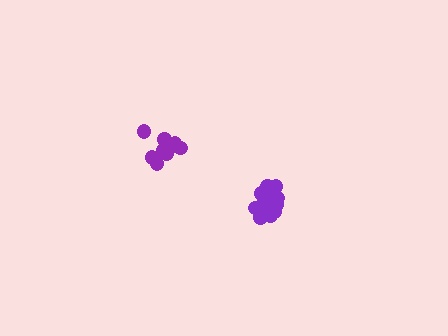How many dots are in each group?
Group 1: 15 dots, Group 2: 11 dots (26 total).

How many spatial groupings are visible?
There are 2 spatial groupings.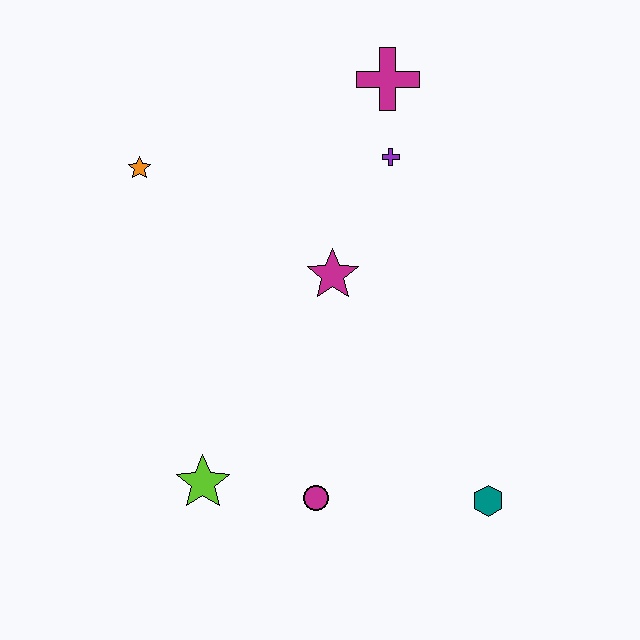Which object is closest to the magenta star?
The purple cross is closest to the magenta star.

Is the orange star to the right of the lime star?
No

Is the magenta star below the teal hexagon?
No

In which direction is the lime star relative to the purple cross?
The lime star is below the purple cross.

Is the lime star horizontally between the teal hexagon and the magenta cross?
No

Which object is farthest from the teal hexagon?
The orange star is farthest from the teal hexagon.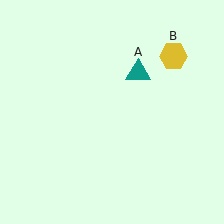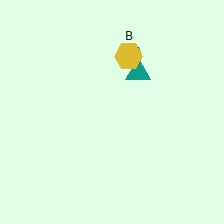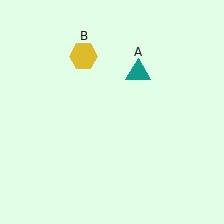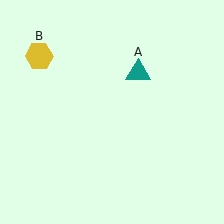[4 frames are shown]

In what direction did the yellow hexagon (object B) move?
The yellow hexagon (object B) moved left.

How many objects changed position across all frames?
1 object changed position: yellow hexagon (object B).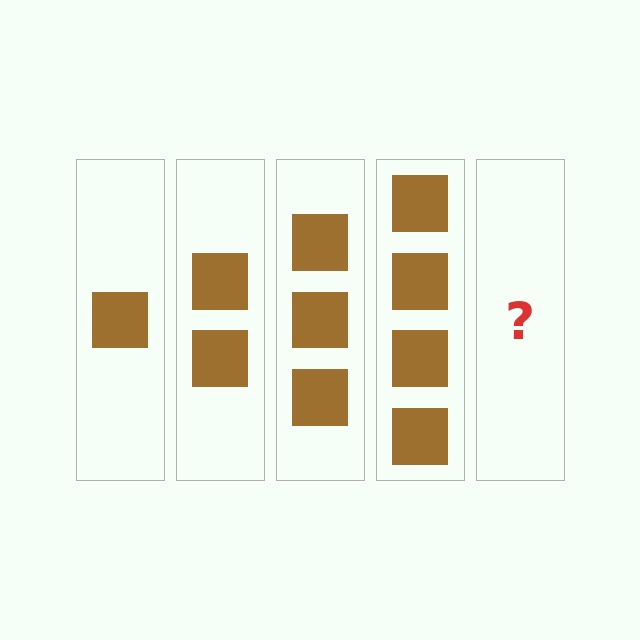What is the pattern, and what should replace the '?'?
The pattern is that each step adds one more square. The '?' should be 5 squares.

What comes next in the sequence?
The next element should be 5 squares.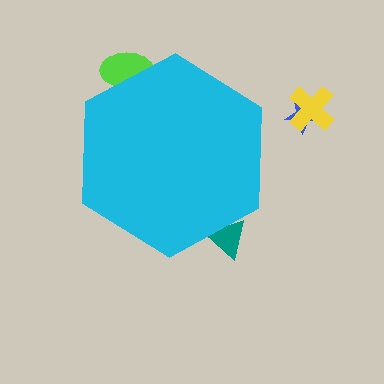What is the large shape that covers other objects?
A cyan hexagon.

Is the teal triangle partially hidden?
Yes, the teal triangle is partially hidden behind the cyan hexagon.